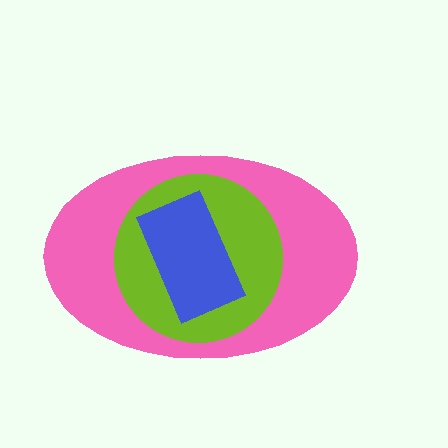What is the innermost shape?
The blue rectangle.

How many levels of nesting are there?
3.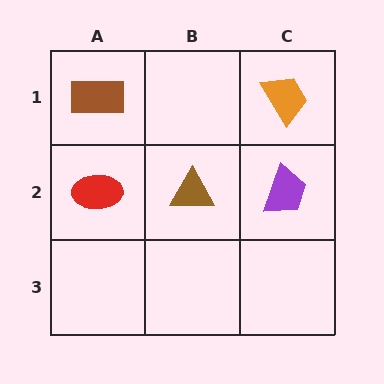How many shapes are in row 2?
3 shapes.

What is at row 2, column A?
A red ellipse.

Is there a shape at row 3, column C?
No, that cell is empty.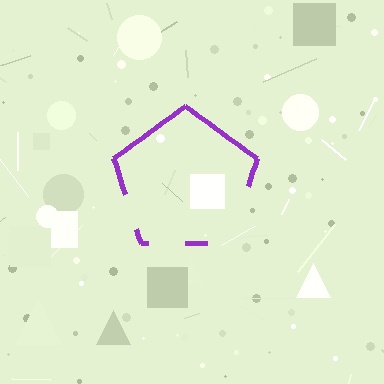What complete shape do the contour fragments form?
The contour fragments form a pentagon.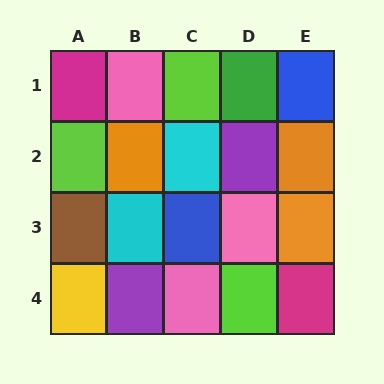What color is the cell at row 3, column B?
Cyan.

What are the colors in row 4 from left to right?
Yellow, purple, pink, lime, magenta.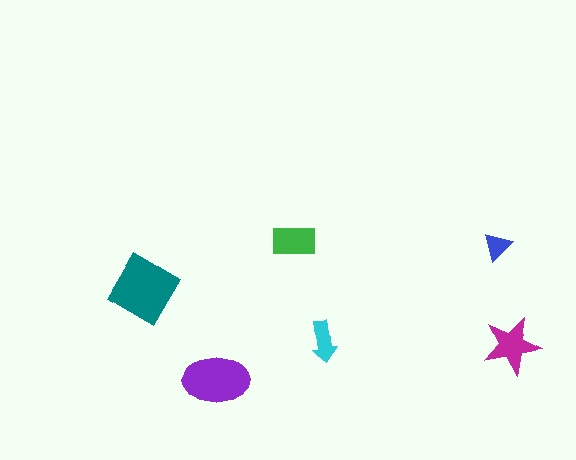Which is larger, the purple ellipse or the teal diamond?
The teal diamond.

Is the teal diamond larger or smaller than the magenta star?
Larger.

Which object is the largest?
The teal diamond.